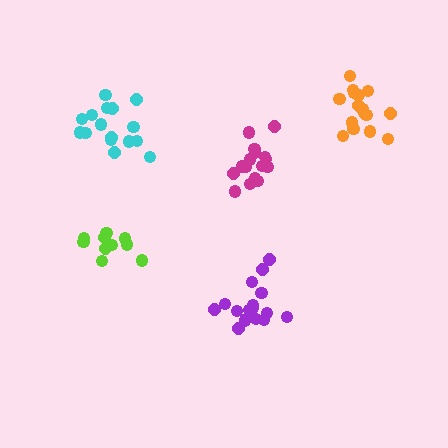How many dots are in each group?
Group 1: 11 dots, Group 2: 17 dots, Group 3: 16 dots, Group 4: 16 dots, Group 5: 16 dots (76 total).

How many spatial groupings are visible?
There are 5 spatial groupings.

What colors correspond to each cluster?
The clusters are colored: lime, purple, cyan, magenta, orange.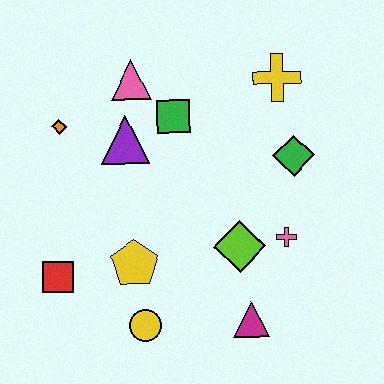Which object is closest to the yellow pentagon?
The yellow circle is closest to the yellow pentagon.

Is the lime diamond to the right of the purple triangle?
Yes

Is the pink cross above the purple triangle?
No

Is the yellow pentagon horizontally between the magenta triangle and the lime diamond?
No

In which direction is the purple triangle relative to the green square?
The purple triangle is to the left of the green square.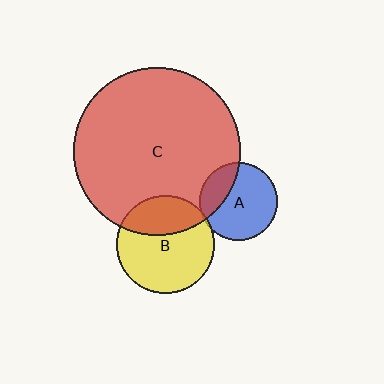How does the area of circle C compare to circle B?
Approximately 3.0 times.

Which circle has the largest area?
Circle C (red).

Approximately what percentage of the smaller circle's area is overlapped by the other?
Approximately 5%.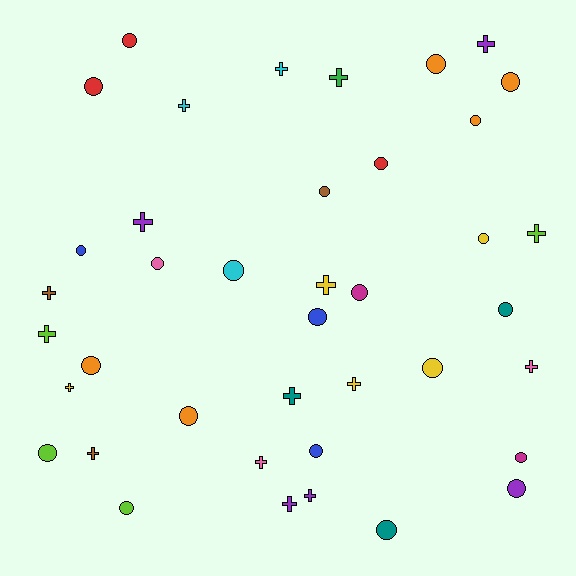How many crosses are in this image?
There are 17 crosses.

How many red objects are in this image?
There are 3 red objects.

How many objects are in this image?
There are 40 objects.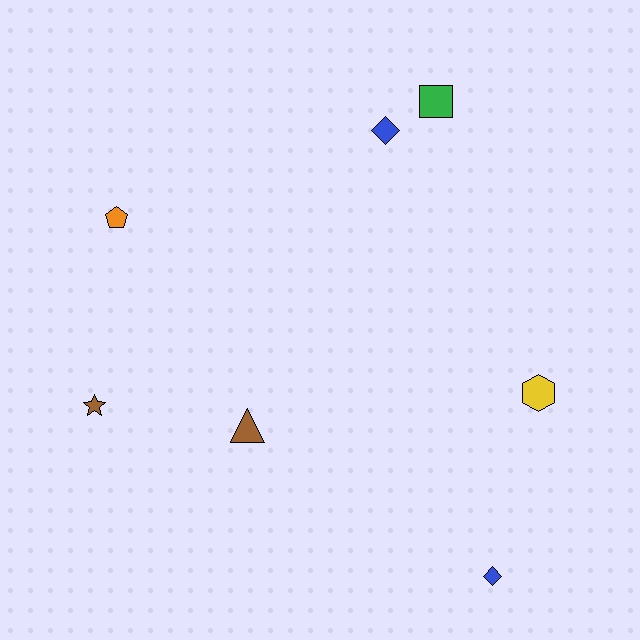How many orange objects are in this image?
There is 1 orange object.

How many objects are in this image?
There are 7 objects.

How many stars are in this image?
There is 1 star.